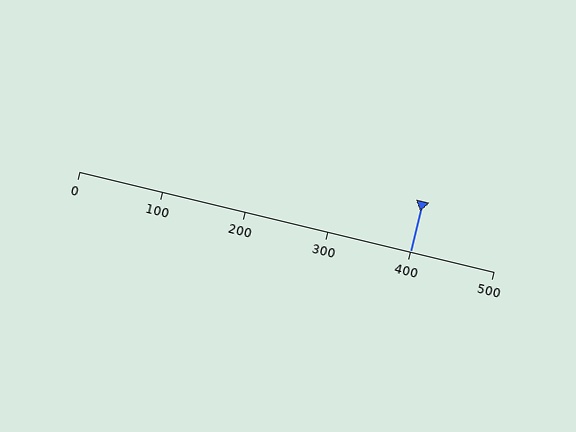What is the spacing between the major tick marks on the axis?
The major ticks are spaced 100 apart.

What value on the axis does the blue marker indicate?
The marker indicates approximately 400.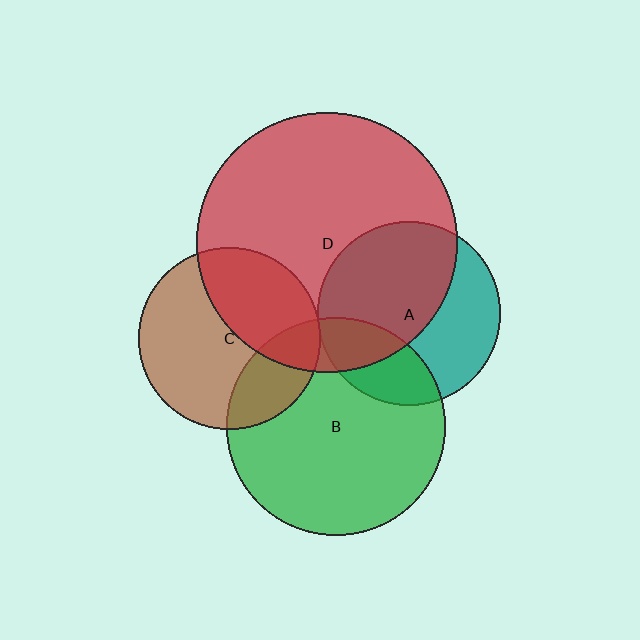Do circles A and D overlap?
Yes.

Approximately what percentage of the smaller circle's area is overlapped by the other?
Approximately 55%.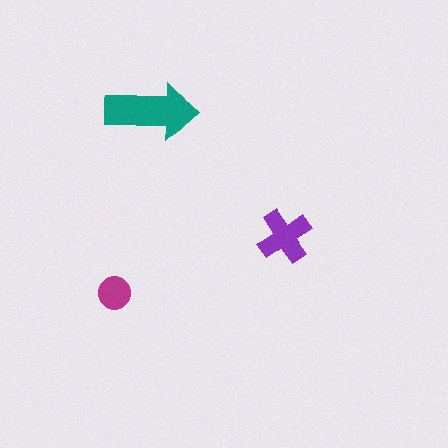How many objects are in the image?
There are 3 objects in the image.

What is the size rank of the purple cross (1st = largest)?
2nd.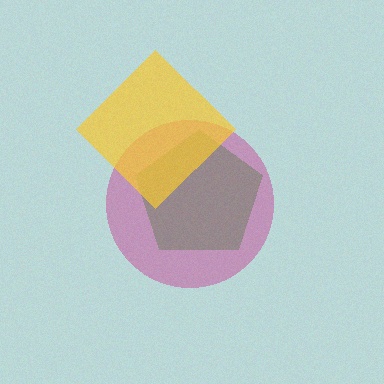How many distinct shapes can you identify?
There are 3 distinct shapes: a green pentagon, a magenta circle, a yellow diamond.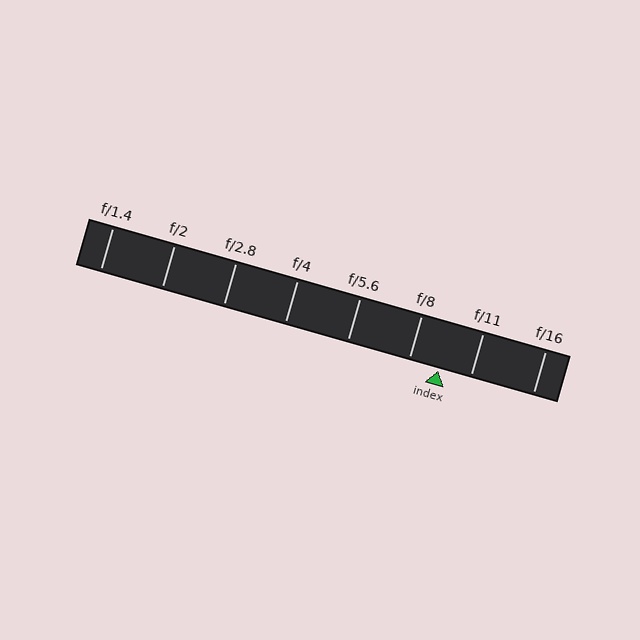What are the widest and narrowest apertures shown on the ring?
The widest aperture shown is f/1.4 and the narrowest is f/16.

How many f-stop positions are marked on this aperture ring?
There are 8 f-stop positions marked.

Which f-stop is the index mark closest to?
The index mark is closest to f/8.